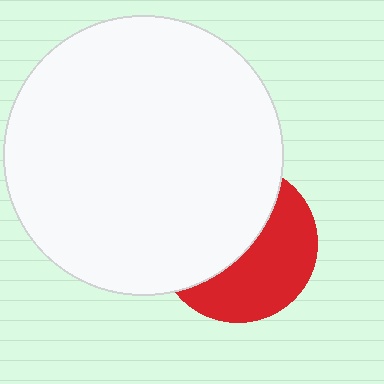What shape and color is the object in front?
The object in front is a white circle.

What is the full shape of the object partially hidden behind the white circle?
The partially hidden object is a red circle.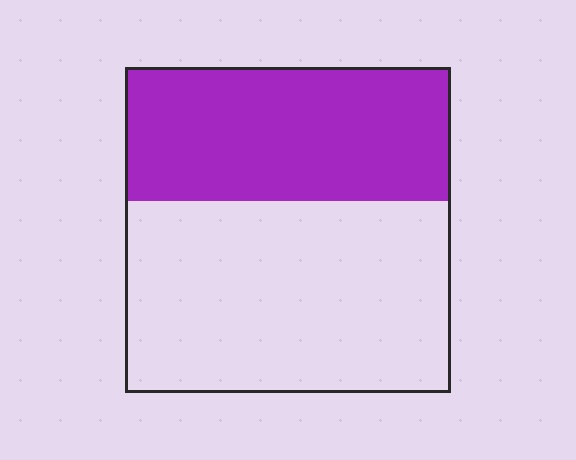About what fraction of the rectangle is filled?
About two fifths (2/5).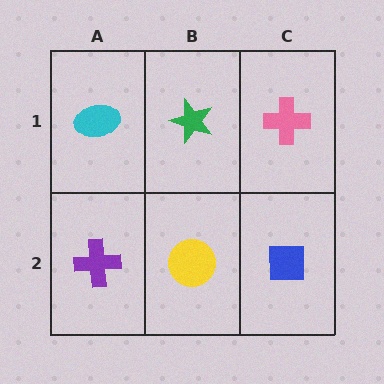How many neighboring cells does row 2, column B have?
3.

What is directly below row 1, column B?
A yellow circle.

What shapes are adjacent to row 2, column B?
A green star (row 1, column B), a purple cross (row 2, column A), a blue square (row 2, column C).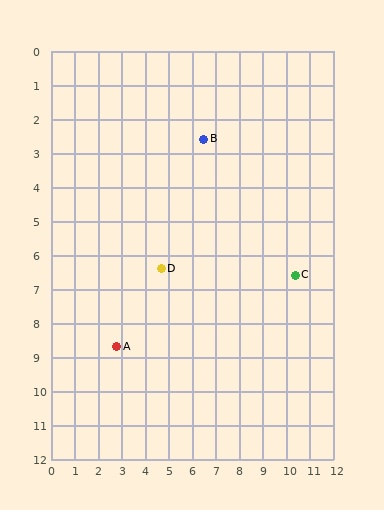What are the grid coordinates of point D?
Point D is at approximately (4.7, 6.4).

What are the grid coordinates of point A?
Point A is at approximately (2.8, 8.7).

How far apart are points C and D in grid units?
Points C and D are about 5.7 grid units apart.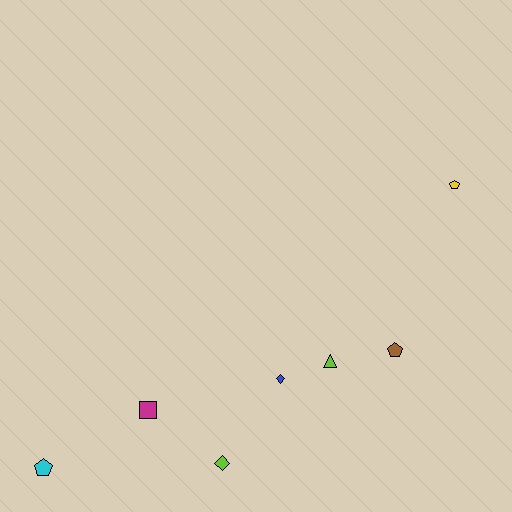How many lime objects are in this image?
There are 2 lime objects.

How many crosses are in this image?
There are no crosses.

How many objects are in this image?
There are 7 objects.